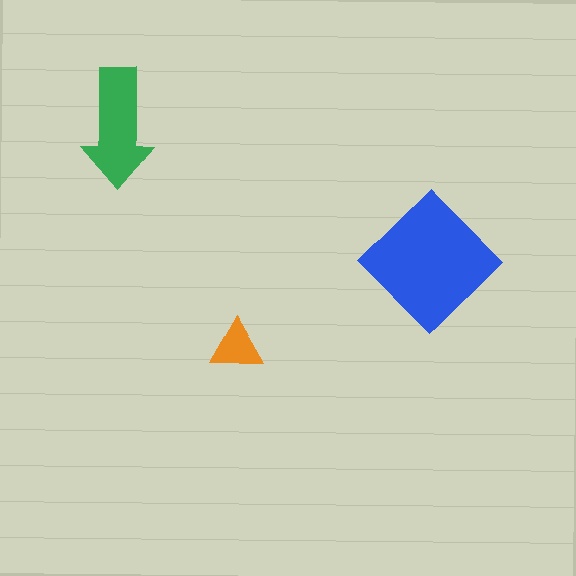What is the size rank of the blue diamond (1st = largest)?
1st.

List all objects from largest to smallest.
The blue diamond, the green arrow, the orange triangle.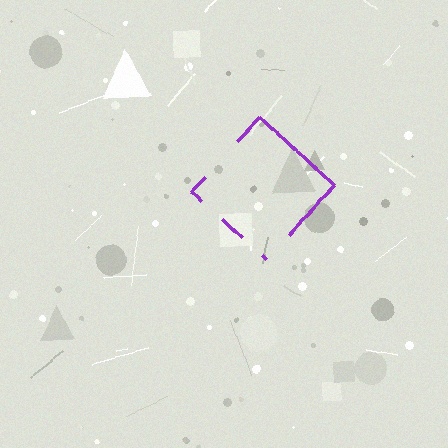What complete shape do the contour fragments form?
The contour fragments form a diamond.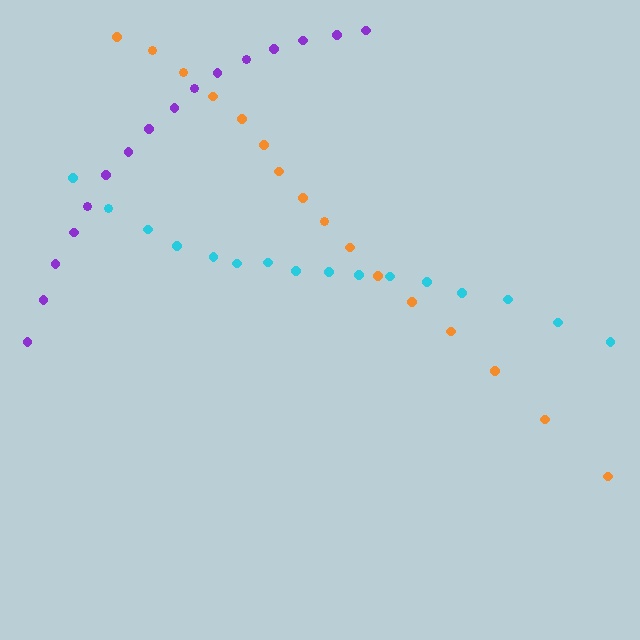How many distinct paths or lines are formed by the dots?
There are 3 distinct paths.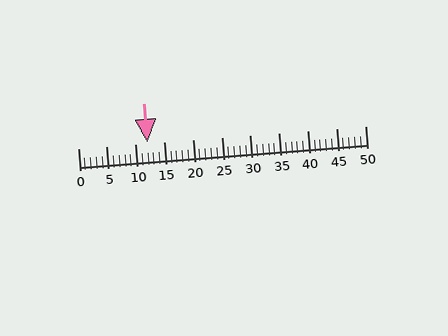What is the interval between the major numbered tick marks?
The major tick marks are spaced 5 units apart.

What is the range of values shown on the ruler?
The ruler shows values from 0 to 50.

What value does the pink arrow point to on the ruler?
The pink arrow points to approximately 12.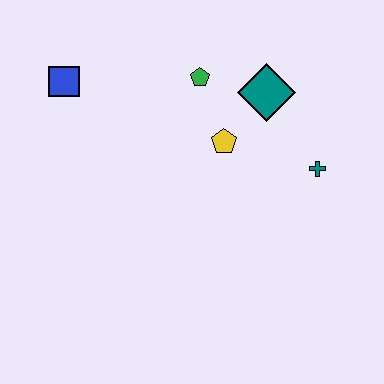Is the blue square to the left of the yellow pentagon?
Yes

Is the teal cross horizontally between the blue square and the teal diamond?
No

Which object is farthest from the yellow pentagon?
The blue square is farthest from the yellow pentagon.